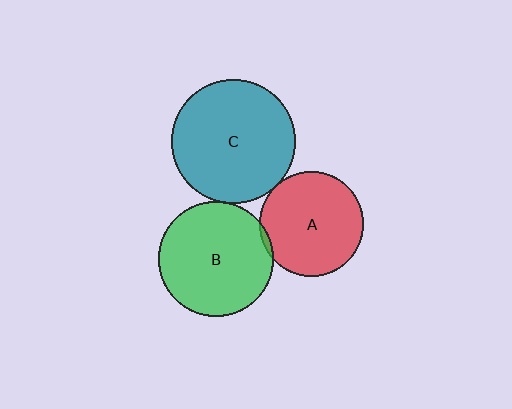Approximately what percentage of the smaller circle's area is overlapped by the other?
Approximately 5%.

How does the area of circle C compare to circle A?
Approximately 1.4 times.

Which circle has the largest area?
Circle C (teal).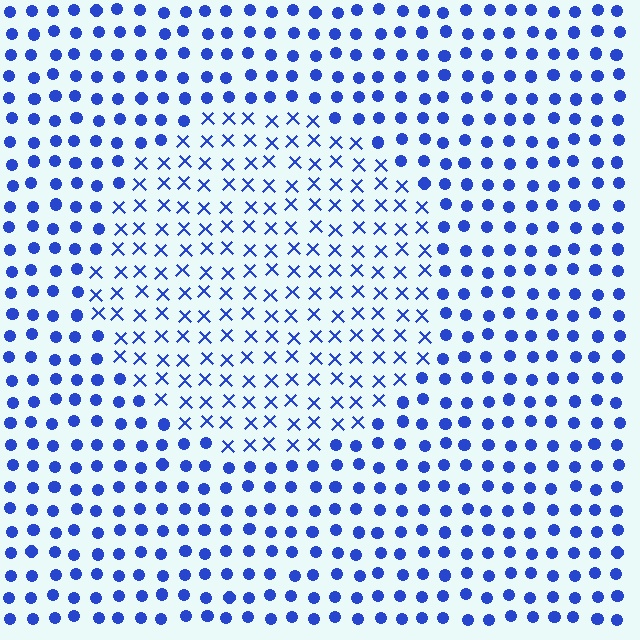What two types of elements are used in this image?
The image uses X marks inside the circle region and circles outside it.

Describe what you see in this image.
The image is filled with small blue elements arranged in a uniform grid. A circle-shaped region contains X marks, while the surrounding area contains circles. The boundary is defined purely by the change in element shape.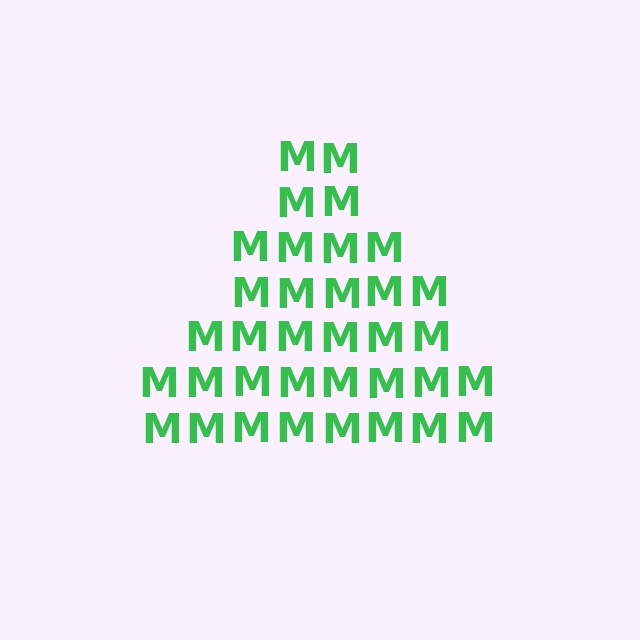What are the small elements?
The small elements are letter M's.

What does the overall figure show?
The overall figure shows a triangle.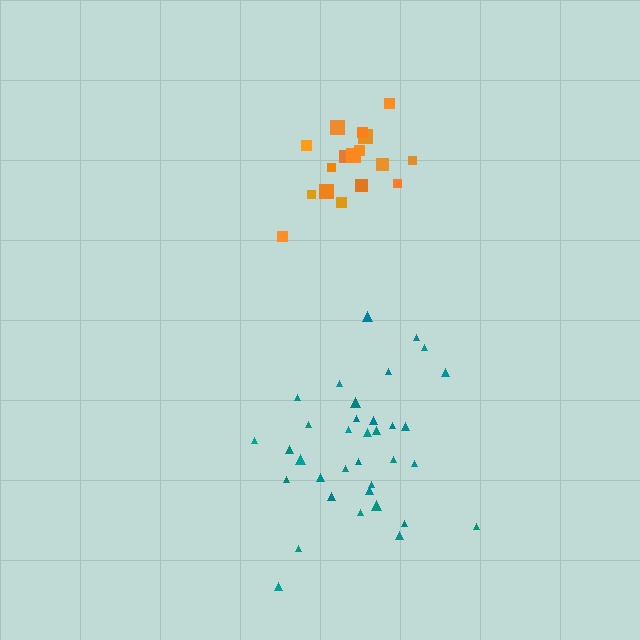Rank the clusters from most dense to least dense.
orange, teal.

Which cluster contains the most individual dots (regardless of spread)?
Teal (35).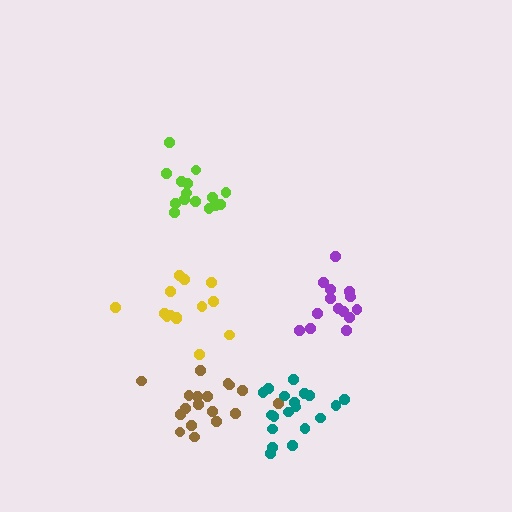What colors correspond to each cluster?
The clusters are colored: yellow, brown, teal, purple, lime.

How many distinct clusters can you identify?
There are 5 distinct clusters.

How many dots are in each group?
Group 1: 14 dots, Group 2: 18 dots, Group 3: 19 dots, Group 4: 14 dots, Group 5: 15 dots (80 total).